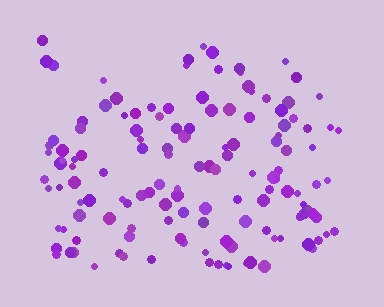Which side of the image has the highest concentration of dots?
The bottom.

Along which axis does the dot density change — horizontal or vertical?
Vertical.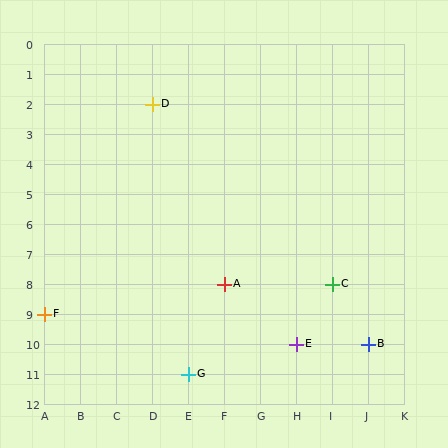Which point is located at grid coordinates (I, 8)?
Point C is at (I, 8).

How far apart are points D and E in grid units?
Points D and E are 4 columns and 8 rows apart (about 8.9 grid units diagonally).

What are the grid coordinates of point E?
Point E is at grid coordinates (H, 10).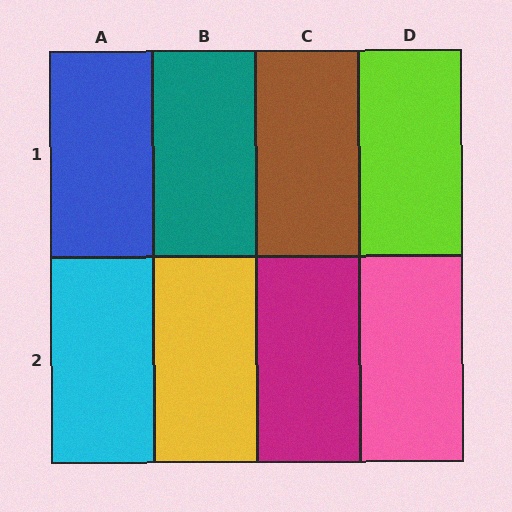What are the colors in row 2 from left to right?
Cyan, yellow, magenta, pink.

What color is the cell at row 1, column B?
Teal.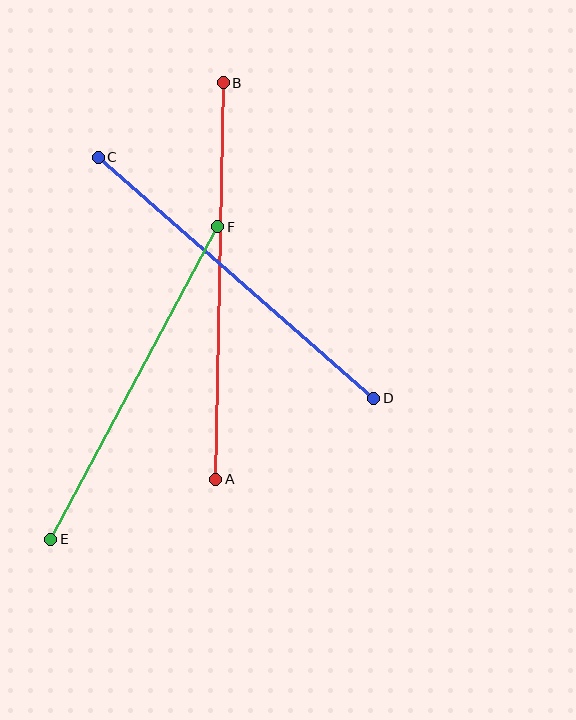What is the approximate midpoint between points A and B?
The midpoint is at approximately (220, 281) pixels.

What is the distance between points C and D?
The distance is approximately 366 pixels.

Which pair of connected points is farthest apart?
Points A and B are farthest apart.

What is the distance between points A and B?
The distance is approximately 397 pixels.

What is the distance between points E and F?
The distance is approximately 354 pixels.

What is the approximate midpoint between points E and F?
The midpoint is at approximately (134, 383) pixels.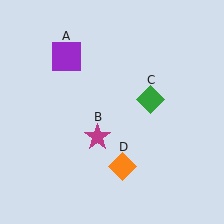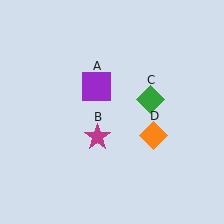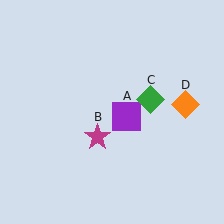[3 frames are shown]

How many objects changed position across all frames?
2 objects changed position: purple square (object A), orange diamond (object D).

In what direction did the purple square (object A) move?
The purple square (object A) moved down and to the right.